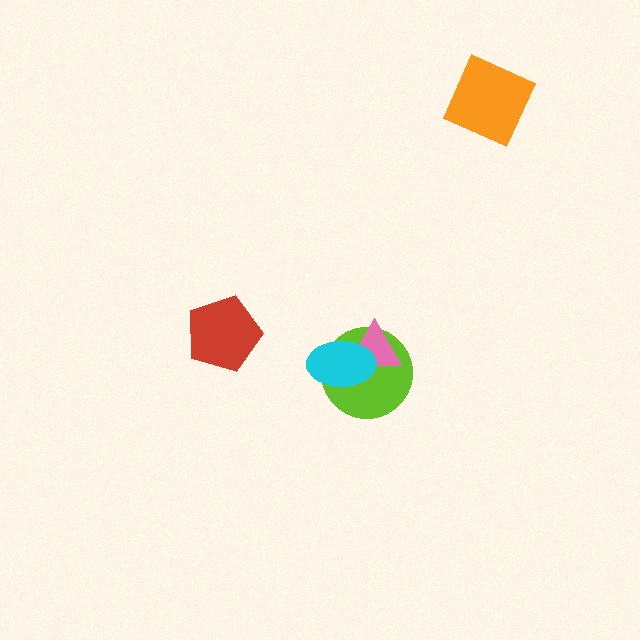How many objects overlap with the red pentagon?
0 objects overlap with the red pentagon.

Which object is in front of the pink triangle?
The cyan ellipse is in front of the pink triangle.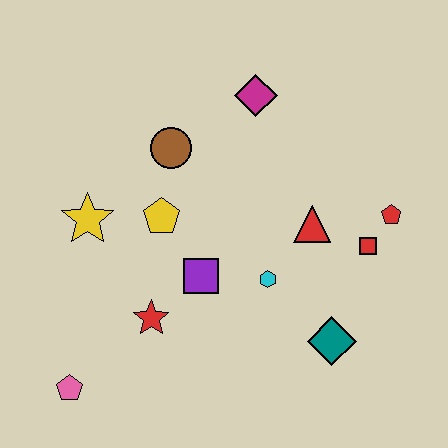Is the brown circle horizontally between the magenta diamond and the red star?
Yes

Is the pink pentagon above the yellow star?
No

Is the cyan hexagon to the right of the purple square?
Yes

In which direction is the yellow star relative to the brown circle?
The yellow star is to the left of the brown circle.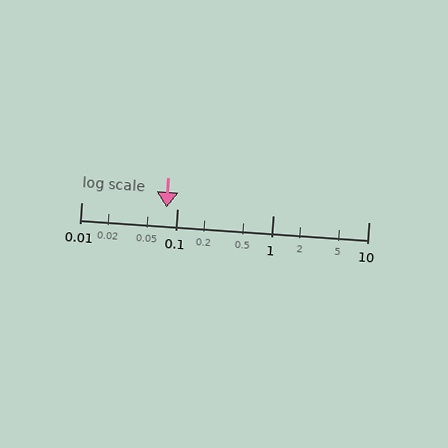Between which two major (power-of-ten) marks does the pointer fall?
The pointer is between 0.01 and 0.1.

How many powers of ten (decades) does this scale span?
The scale spans 3 decades, from 0.01 to 10.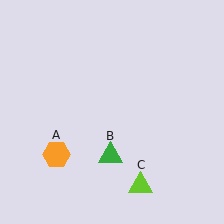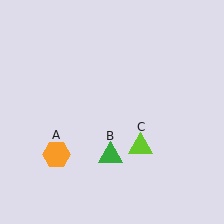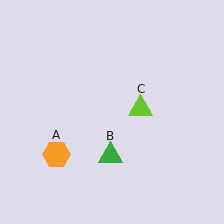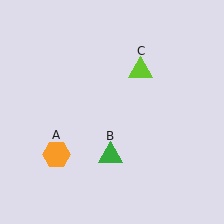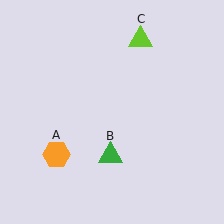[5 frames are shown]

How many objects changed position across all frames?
1 object changed position: lime triangle (object C).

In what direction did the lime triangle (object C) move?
The lime triangle (object C) moved up.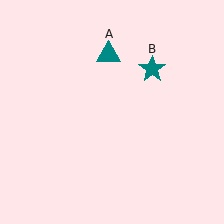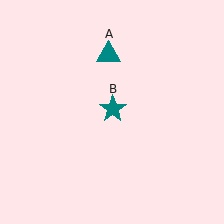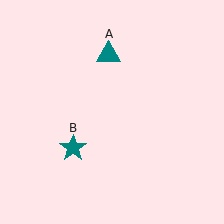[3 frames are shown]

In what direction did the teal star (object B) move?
The teal star (object B) moved down and to the left.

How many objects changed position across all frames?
1 object changed position: teal star (object B).